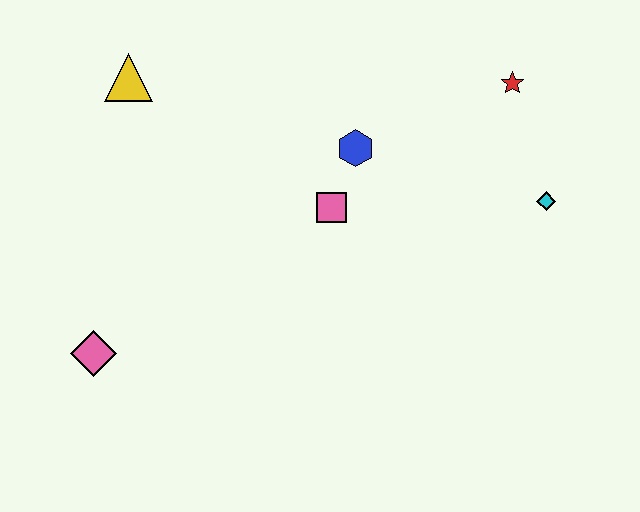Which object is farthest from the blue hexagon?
The pink diamond is farthest from the blue hexagon.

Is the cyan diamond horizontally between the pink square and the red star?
No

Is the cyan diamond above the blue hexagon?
No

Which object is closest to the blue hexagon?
The pink square is closest to the blue hexagon.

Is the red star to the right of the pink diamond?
Yes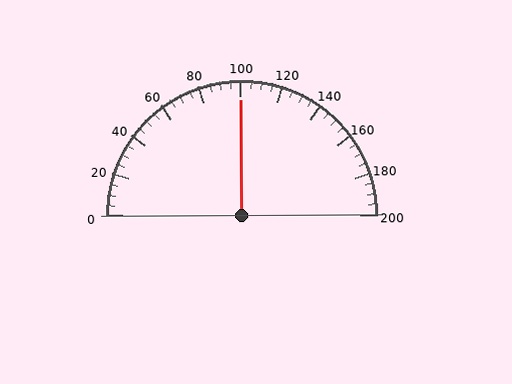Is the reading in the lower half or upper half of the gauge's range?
The reading is in the upper half of the range (0 to 200).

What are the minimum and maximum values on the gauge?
The gauge ranges from 0 to 200.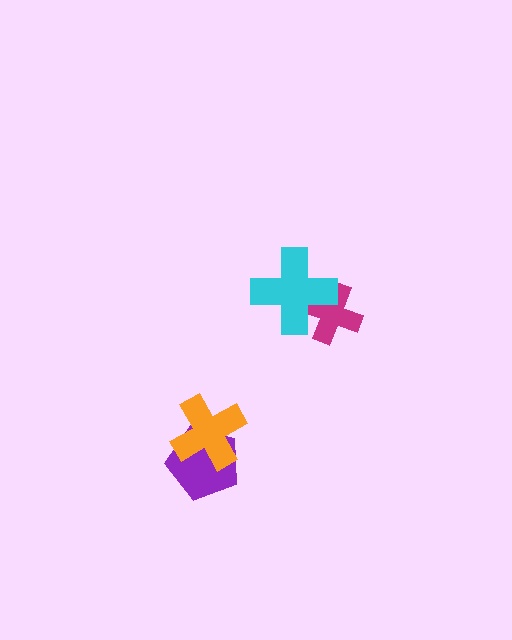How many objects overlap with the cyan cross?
1 object overlaps with the cyan cross.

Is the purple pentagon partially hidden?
Yes, it is partially covered by another shape.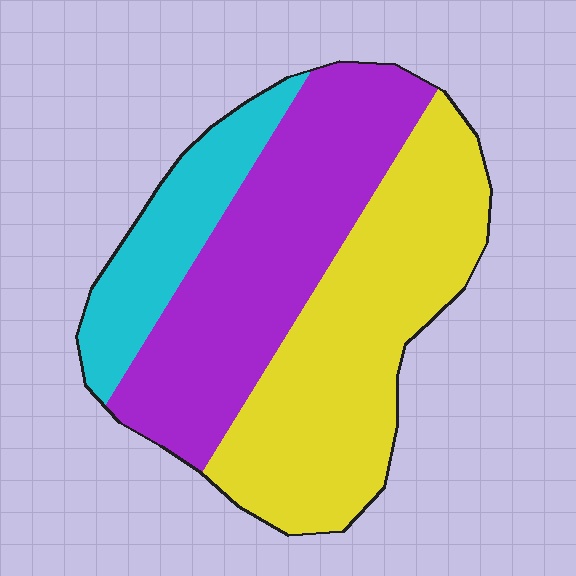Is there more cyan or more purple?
Purple.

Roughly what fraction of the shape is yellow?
Yellow covers around 45% of the shape.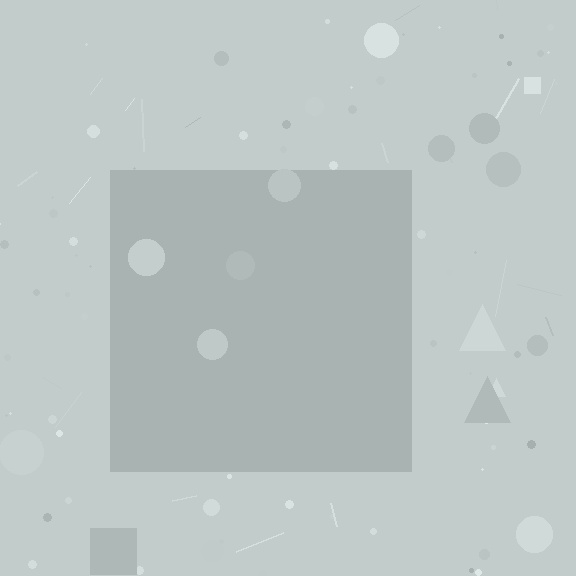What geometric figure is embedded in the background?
A square is embedded in the background.